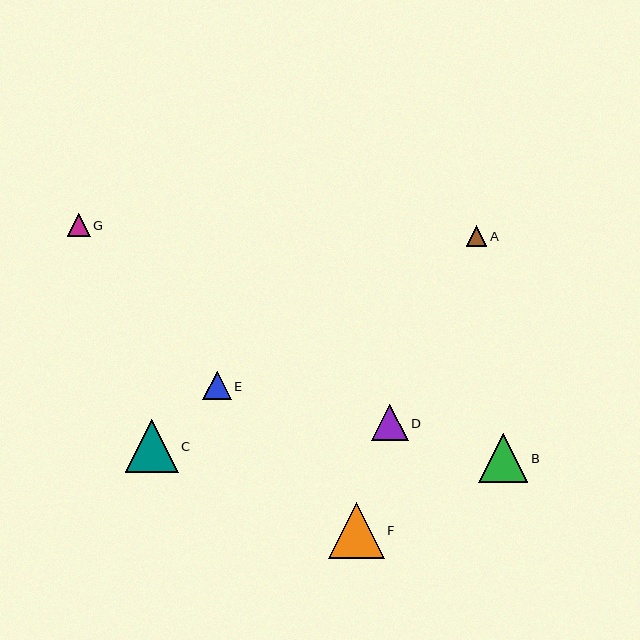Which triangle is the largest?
Triangle F is the largest with a size of approximately 55 pixels.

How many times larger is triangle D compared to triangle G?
Triangle D is approximately 1.6 times the size of triangle G.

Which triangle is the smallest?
Triangle A is the smallest with a size of approximately 20 pixels.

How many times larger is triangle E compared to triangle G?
Triangle E is approximately 1.2 times the size of triangle G.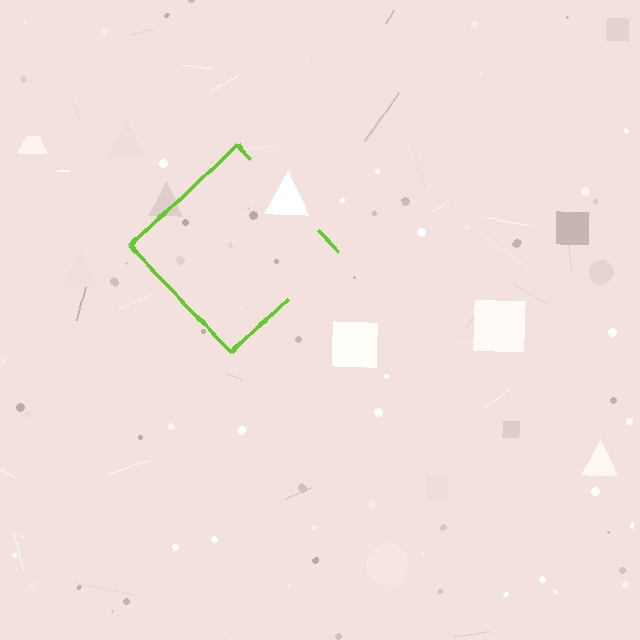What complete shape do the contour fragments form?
The contour fragments form a diamond.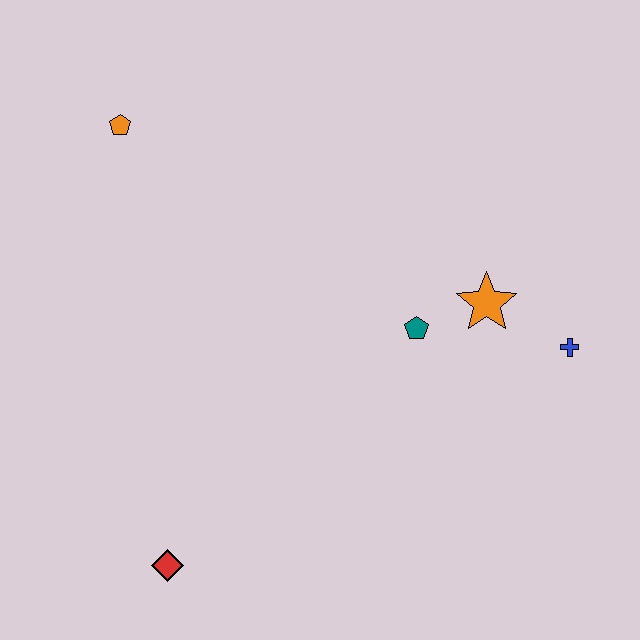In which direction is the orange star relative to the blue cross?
The orange star is to the left of the blue cross.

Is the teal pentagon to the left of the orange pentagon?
No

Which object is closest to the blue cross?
The orange star is closest to the blue cross.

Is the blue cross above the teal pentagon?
No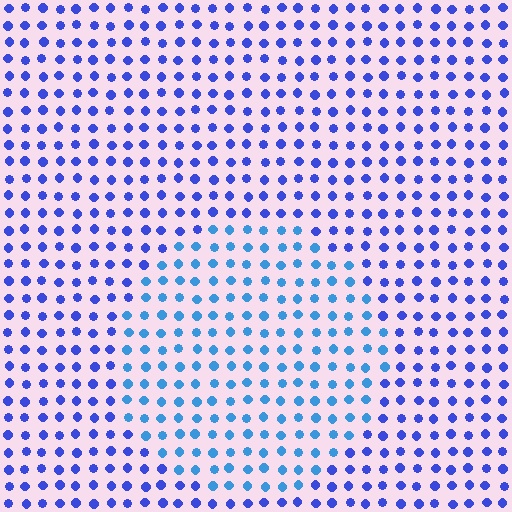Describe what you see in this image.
The image is filled with small blue elements in a uniform arrangement. A circle-shaped region is visible where the elements are tinted to a slightly different hue, forming a subtle color boundary.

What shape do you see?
I see a circle.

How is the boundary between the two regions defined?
The boundary is defined purely by a slight shift in hue (about 29 degrees). Spacing, size, and orientation are identical on both sides.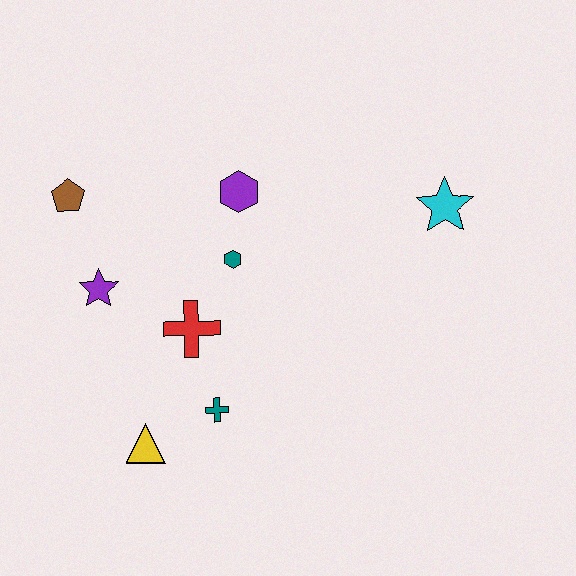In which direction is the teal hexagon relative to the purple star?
The teal hexagon is to the right of the purple star.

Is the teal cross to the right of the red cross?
Yes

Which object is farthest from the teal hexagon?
The cyan star is farthest from the teal hexagon.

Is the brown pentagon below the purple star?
No